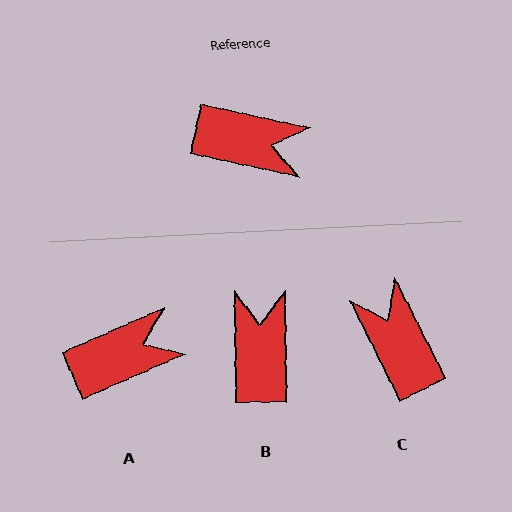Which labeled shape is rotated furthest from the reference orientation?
C, about 128 degrees away.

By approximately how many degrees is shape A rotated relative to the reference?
Approximately 36 degrees counter-clockwise.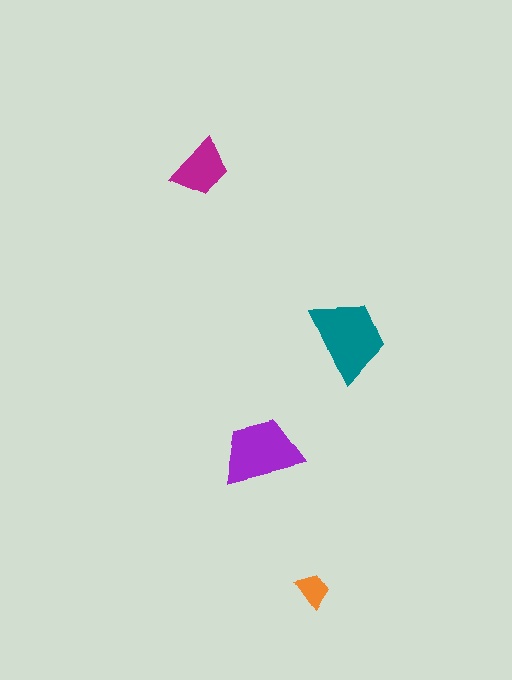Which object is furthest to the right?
The teal trapezoid is rightmost.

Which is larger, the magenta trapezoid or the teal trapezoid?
The teal one.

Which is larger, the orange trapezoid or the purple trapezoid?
The purple one.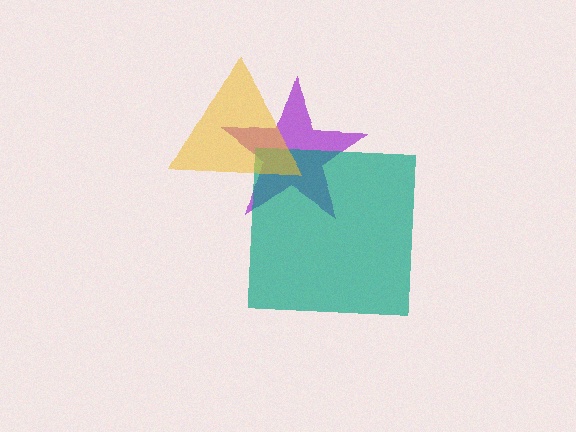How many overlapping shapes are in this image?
There are 3 overlapping shapes in the image.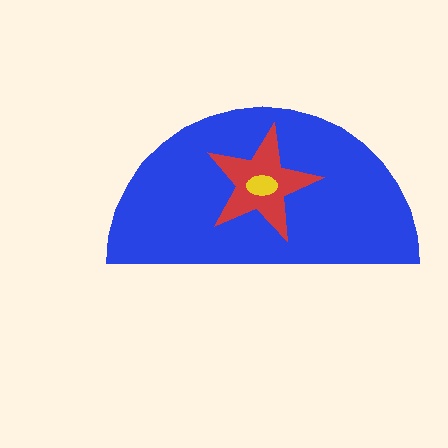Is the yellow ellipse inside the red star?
Yes.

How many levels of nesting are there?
3.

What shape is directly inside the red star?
The yellow ellipse.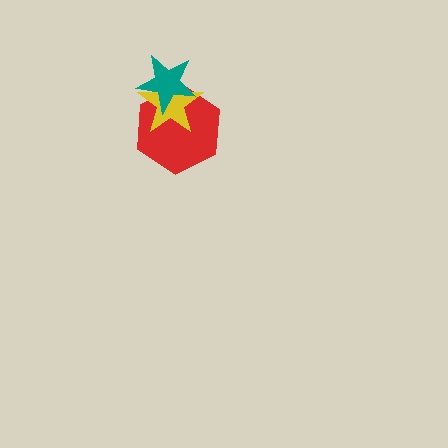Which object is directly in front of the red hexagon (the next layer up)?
The yellow star is directly in front of the red hexagon.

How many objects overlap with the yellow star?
2 objects overlap with the yellow star.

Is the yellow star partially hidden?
Yes, it is partially covered by another shape.